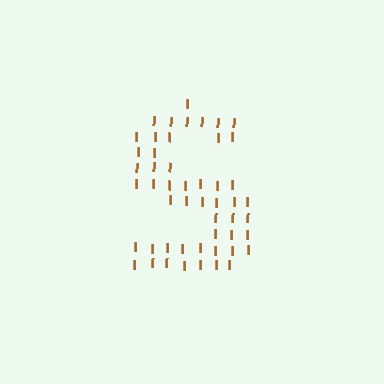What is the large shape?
The large shape is the letter S.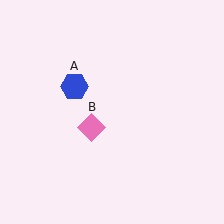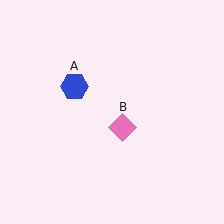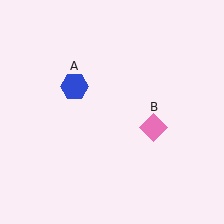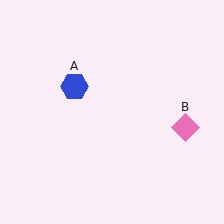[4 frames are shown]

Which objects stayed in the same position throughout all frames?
Blue hexagon (object A) remained stationary.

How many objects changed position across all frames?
1 object changed position: pink diamond (object B).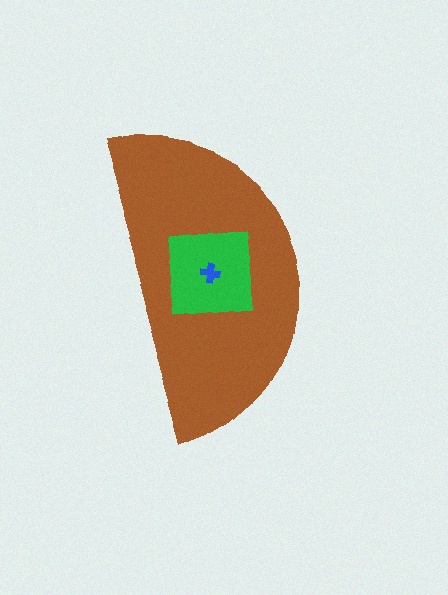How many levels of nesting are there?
3.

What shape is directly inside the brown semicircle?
The green square.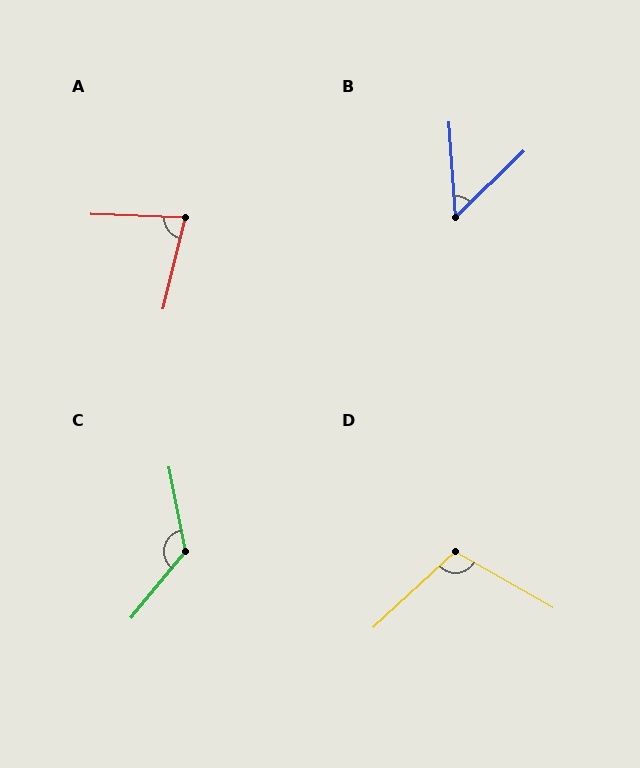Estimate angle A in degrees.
Approximately 78 degrees.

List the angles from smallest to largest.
B (50°), A (78°), D (108°), C (130°).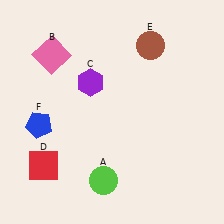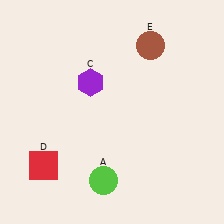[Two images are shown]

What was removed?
The pink square (B), the blue pentagon (F) were removed in Image 2.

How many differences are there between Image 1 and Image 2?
There are 2 differences between the two images.